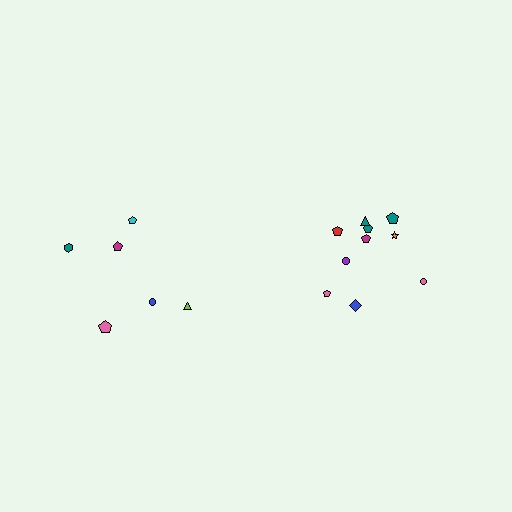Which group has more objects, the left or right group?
The right group.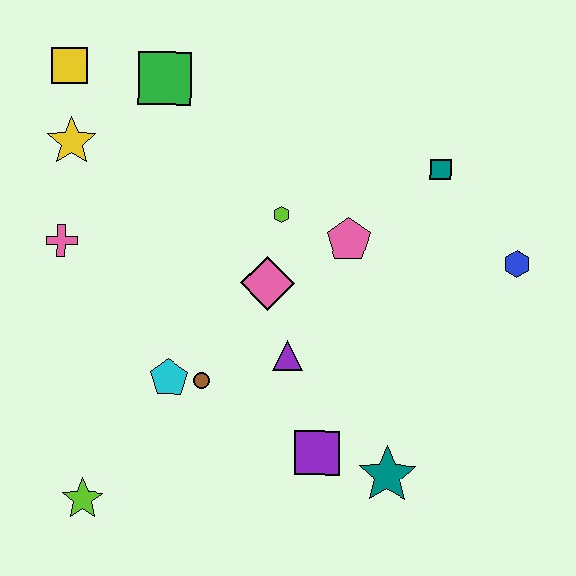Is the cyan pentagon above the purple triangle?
No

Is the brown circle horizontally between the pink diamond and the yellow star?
Yes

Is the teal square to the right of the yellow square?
Yes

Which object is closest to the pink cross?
The yellow star is closest to the pink cross.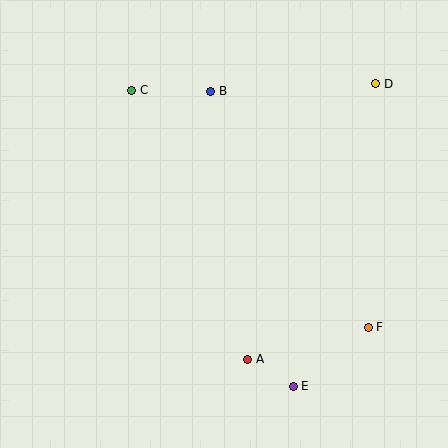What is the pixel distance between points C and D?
The distance between C and D is 244 pixels.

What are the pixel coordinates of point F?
Point F is at (368, 327).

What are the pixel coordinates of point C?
Point C is at (132, 90).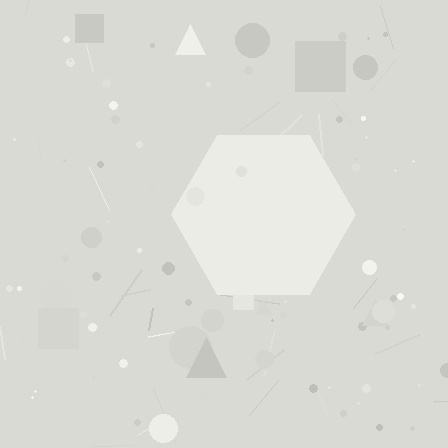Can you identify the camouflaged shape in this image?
The camouflaged shape is a hexagon.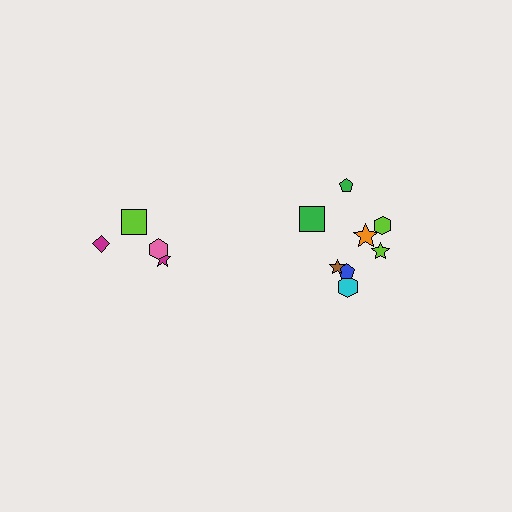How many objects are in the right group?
There are 8 objects.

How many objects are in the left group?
There are 5 objects.